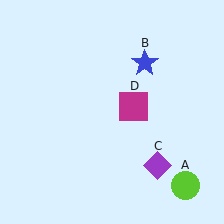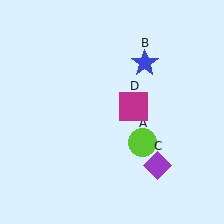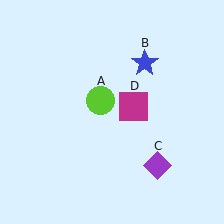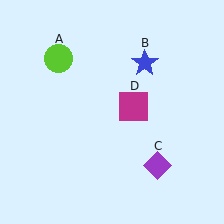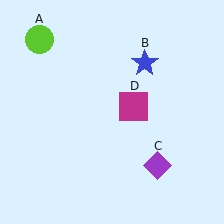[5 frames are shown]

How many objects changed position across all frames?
1 object changed position: lime circle (object A).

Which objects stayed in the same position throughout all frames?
Blue star (object B) and purple diamond (object C) and magenta square (object D) remained stationary.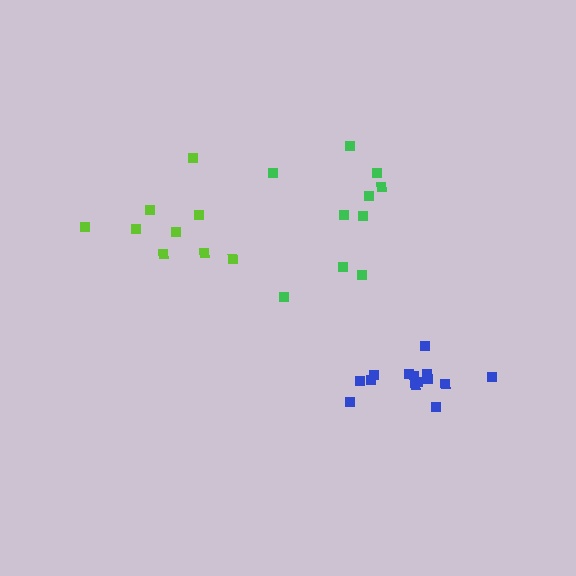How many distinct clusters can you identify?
There are 3 distinct clusters.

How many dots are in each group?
Group 1: 10 dots, Group 2: 14 dots, Group 3: 9 dots (33 total).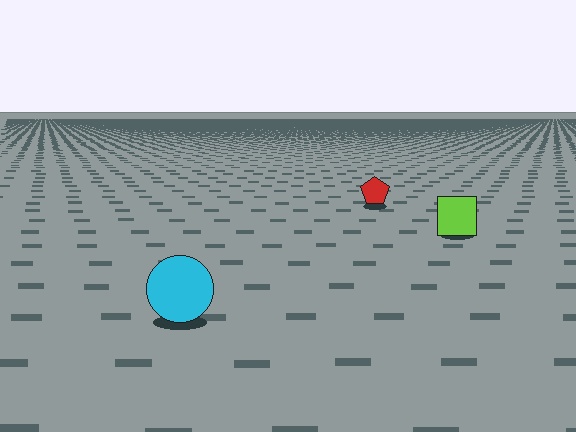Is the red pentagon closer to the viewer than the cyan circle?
No. The cyan circle is closer — you can tell from the texture gradient: the ground texture is coarser near it.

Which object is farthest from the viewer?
The red pentagon is farthest from the viewer. It appears smaller and the ground texture around it is denser.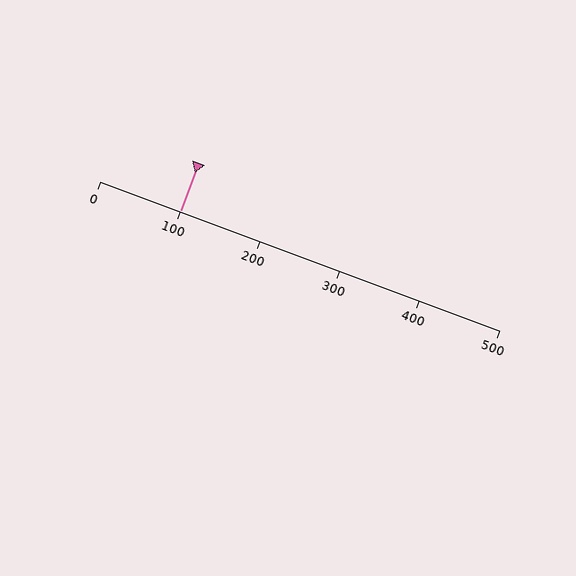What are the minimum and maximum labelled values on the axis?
The axis runs from 0 to 500.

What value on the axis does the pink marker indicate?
The marker indicates approximately 100.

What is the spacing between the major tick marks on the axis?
The major ticks are spaced 100 apart.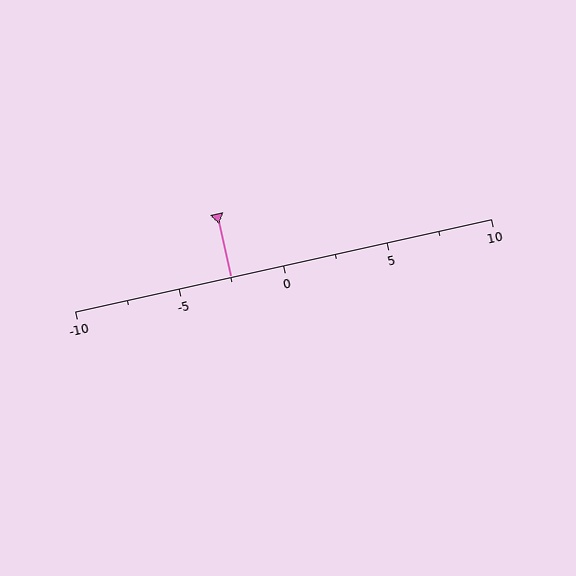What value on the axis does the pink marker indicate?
The marker indicates approximately -2.5.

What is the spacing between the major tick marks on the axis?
The major ticks are spaced 5 apart.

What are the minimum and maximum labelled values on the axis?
The axis runs from -10 to 10.